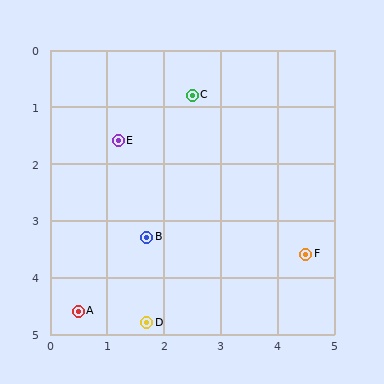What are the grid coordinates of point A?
Point A is at approximately (0.5, 4.6).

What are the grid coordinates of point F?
Point F is at approximately (4.5, 3.6).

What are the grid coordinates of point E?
Point E is at approximately (1.2, 1.6).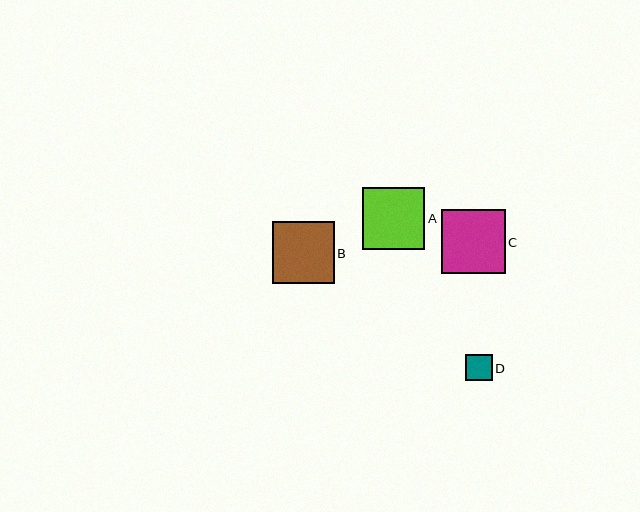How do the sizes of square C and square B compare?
Square C and square B are approximately the same size.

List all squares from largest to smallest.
From largest to smallest: C, A, B, D.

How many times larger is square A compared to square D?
Square A is approximately 2.4 times the size of square D.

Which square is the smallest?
Square D is the smallest with a size of approximately 26 pixels.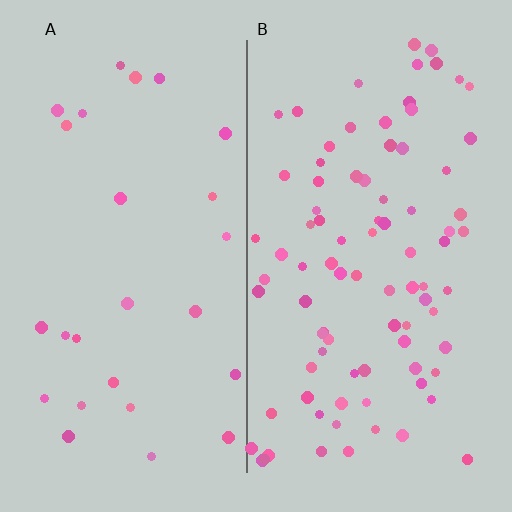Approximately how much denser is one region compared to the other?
Approximately 3.3× — region B over region A.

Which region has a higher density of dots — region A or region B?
B (the right).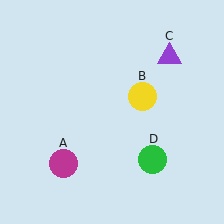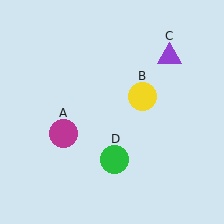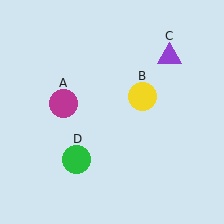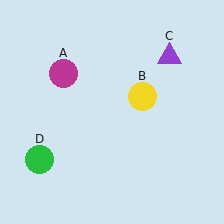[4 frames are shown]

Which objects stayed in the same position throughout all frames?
Yellow circle (object B) and purple triangle (object C) remained stationary.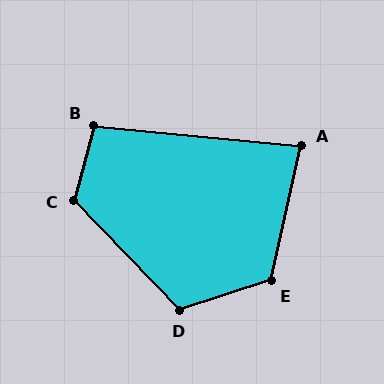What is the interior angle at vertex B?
Approximately 99 degrees (obtuse).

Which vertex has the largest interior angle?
C, at approximately 121 degrees.